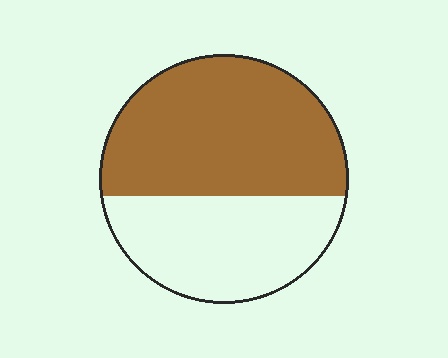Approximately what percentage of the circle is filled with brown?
Approximately 60%.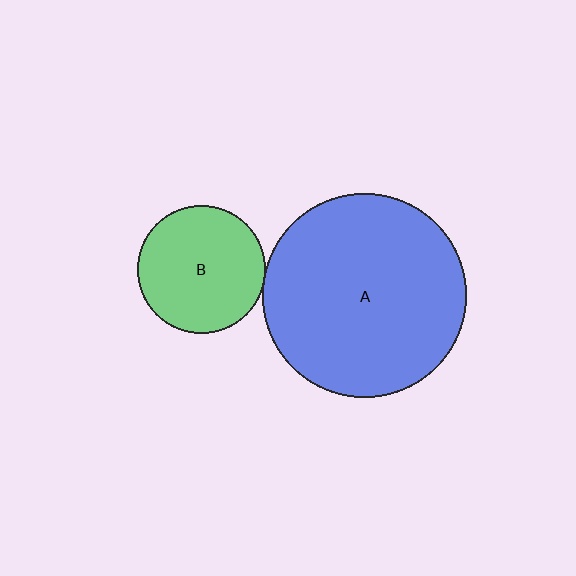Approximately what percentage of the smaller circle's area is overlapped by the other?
Approximately 5%.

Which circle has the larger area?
Circle A (blue).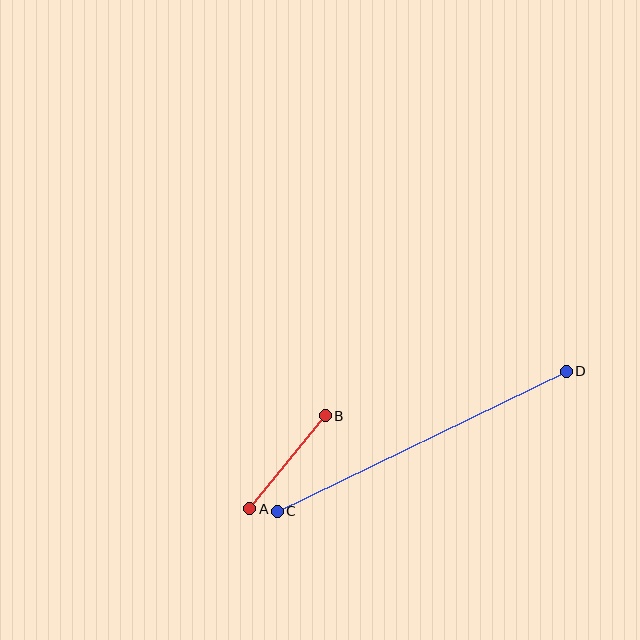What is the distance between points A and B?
The distance is approximately 120 pixels.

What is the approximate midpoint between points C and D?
The midpoint is at approximately (422, 441) pixels.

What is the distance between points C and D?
The distance is approximately 321 pixels.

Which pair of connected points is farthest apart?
Points C and D are farthest apart.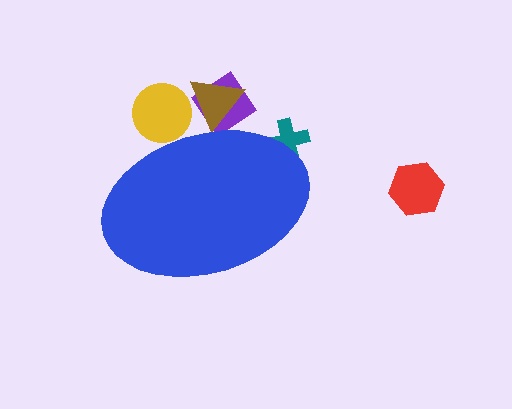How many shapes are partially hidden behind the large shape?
4 shapes are partially hidden.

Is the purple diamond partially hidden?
Yes, the purple diamond is partially hidden behind the blue ellipse.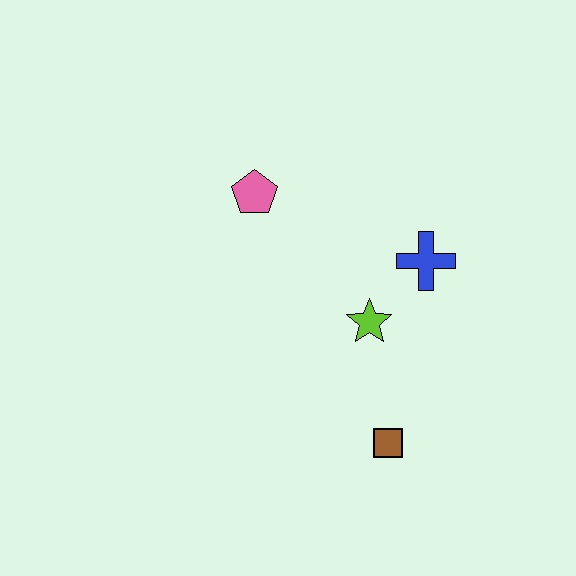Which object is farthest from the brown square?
The pink pentagon is farthest from the brown square.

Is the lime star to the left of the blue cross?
Yes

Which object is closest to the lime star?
The blue cross is closest to the lime star.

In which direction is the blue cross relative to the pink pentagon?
The blue cross is to the right of the pink pentagon.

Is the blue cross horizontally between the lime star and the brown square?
No